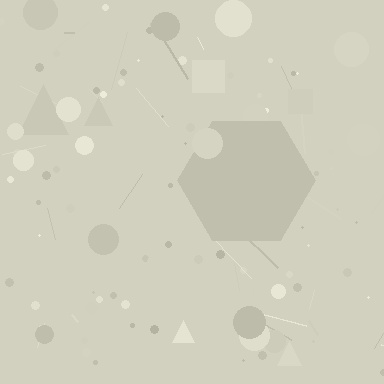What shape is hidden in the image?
A hexagon is hidden in the image.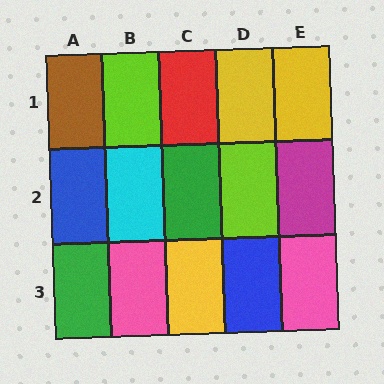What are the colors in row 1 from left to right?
Brown, lime, red, yellow, yellow.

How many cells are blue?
2 cells are blue.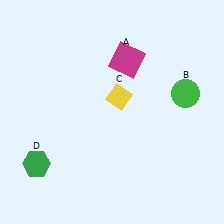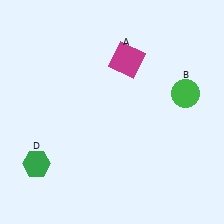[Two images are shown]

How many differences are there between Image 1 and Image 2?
There is 1 difference between the two images.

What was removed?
The yellow diamond (C) was removed in Image 2.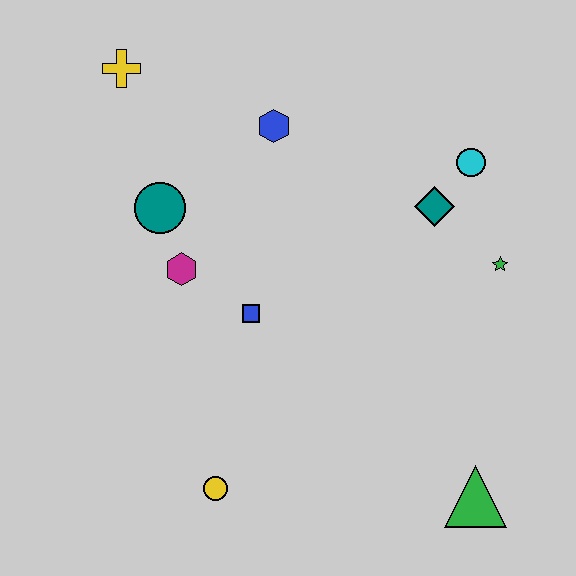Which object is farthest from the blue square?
The green triangle is farthest from the blue square.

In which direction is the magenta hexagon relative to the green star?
The magenta hexagon is to the left of the green star.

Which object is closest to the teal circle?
The magenta hexagon is closest to the teal circle.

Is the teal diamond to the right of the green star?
No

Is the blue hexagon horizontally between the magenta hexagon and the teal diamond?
Yes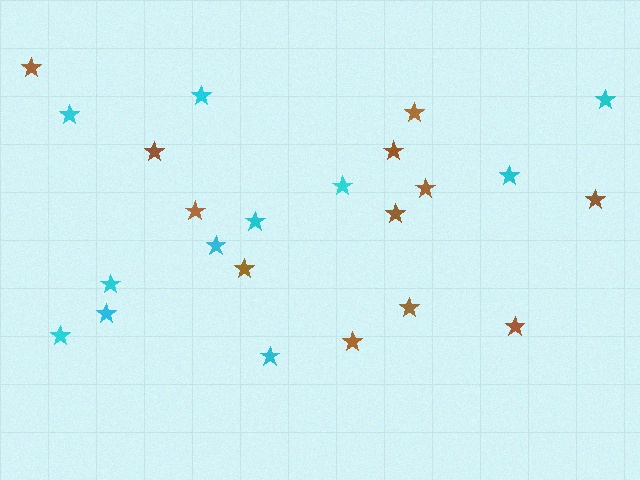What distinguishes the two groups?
There are 2 groups: one group of cyan stars (11) and one group of brown stars (12).